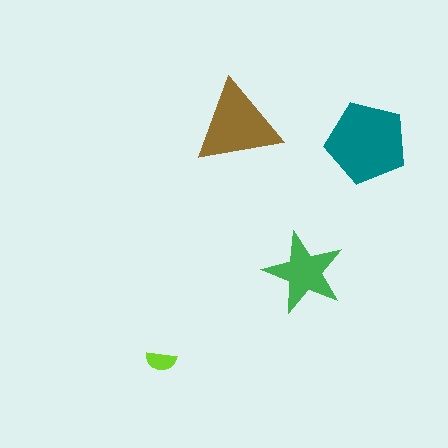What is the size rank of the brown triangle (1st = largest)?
2nd.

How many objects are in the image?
There are 4 objects in the image.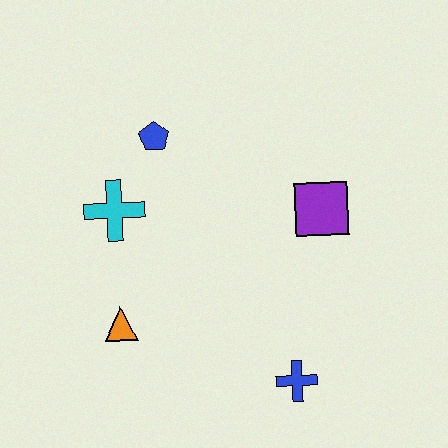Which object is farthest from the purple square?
The orange triangle is farthest from the purple square.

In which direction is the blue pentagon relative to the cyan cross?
The blue pentagon is above the cyan cross.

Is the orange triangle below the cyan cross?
Yes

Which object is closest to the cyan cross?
The blue pentagon is closest to the cyan cross.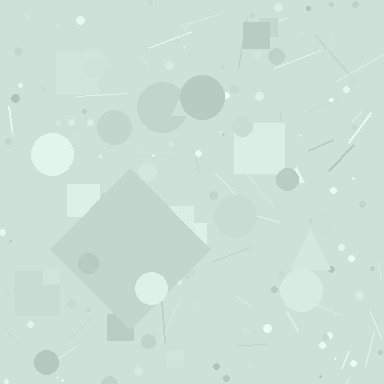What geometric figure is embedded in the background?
A diamond is embedded in the background.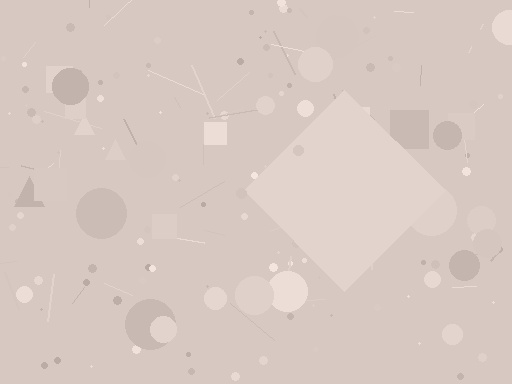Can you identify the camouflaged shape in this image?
The camouflaged shape is a diamond.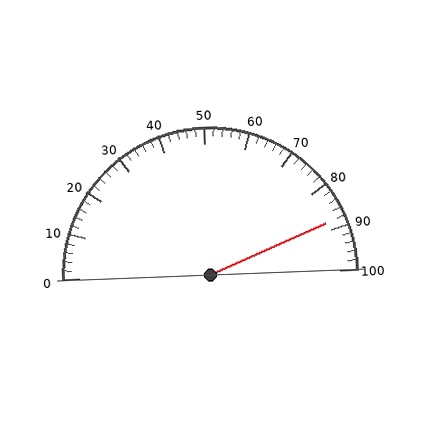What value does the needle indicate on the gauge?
The needle indicates approximately 88.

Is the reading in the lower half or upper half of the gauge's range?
The reading is in the upper half of the range (0 to 100).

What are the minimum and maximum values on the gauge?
The gauge ranges from 0 to 100.